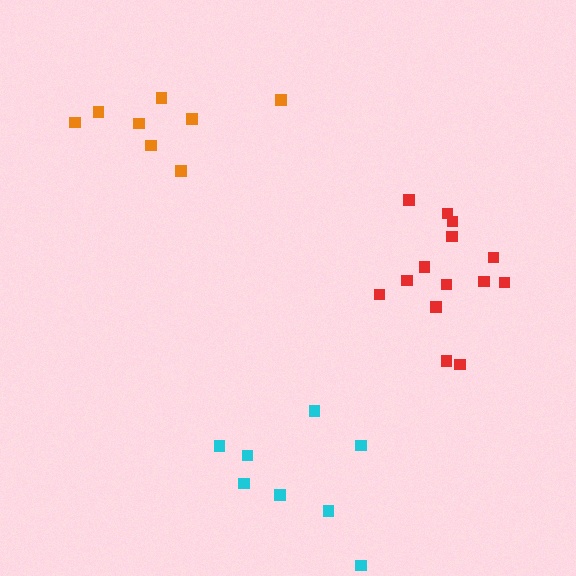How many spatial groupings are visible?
There are 3 spatial groupings.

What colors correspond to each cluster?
The clusters are colored: orange, cyan, red.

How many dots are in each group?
Group 1: 8 dots, Group 2: 8 dots, Group 3: 14 dots (30 total).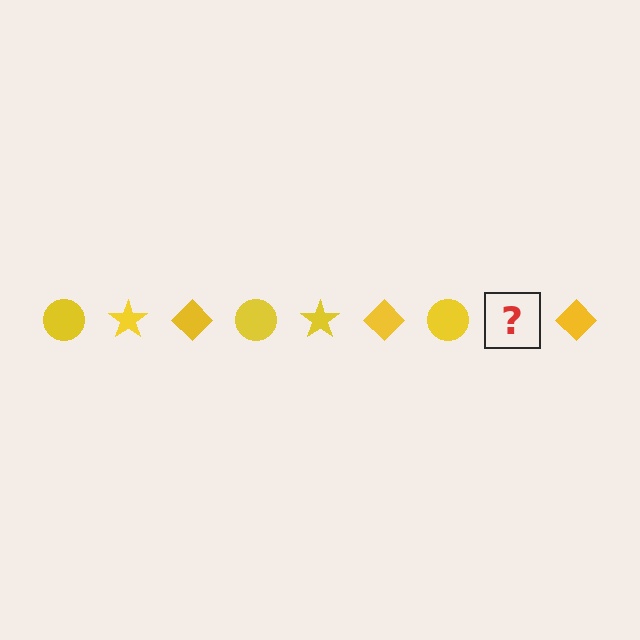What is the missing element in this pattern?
The missing element is a yellow star.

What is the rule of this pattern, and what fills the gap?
The rule is that the pattern cycles through circle, star, diamond shapes in yellow. The gap should be filled with a yellow star.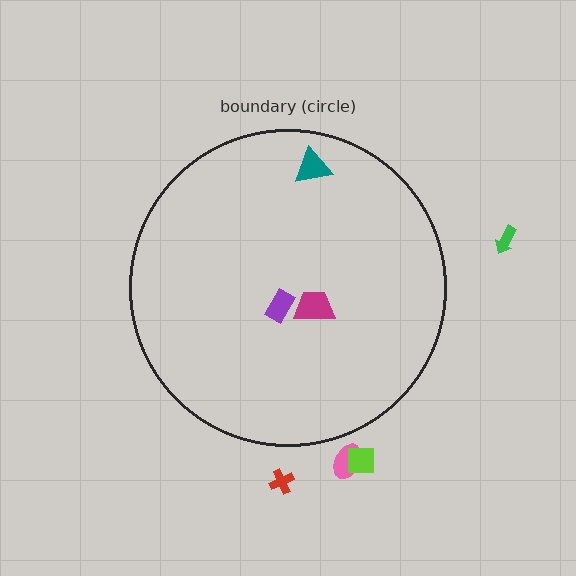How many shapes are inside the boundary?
3 inside, 4 outside.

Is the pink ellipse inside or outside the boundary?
Outside.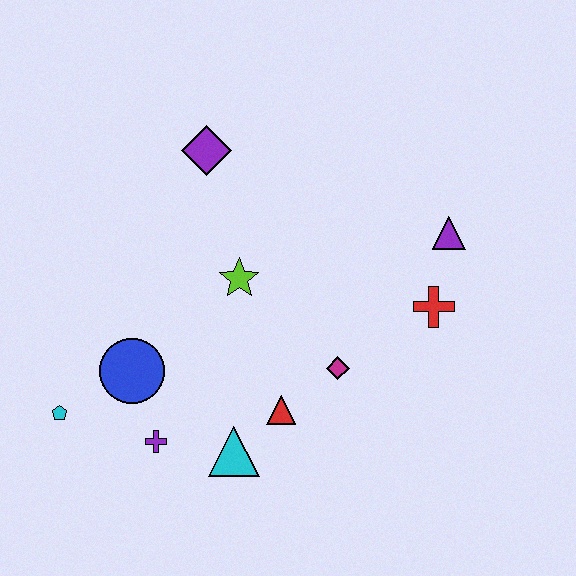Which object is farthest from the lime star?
The cyan pentagon is farthest from the lime star.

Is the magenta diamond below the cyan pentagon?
No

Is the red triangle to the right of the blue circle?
Yes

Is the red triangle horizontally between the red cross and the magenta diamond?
No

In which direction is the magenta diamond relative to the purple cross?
The magenta diamond is to the right of the purple cross.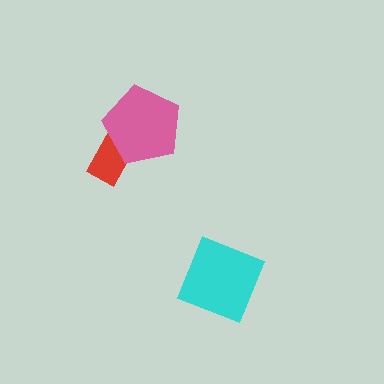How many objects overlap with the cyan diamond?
0 objects overlap with the cyan diamond.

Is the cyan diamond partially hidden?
No, no other shape covers it.